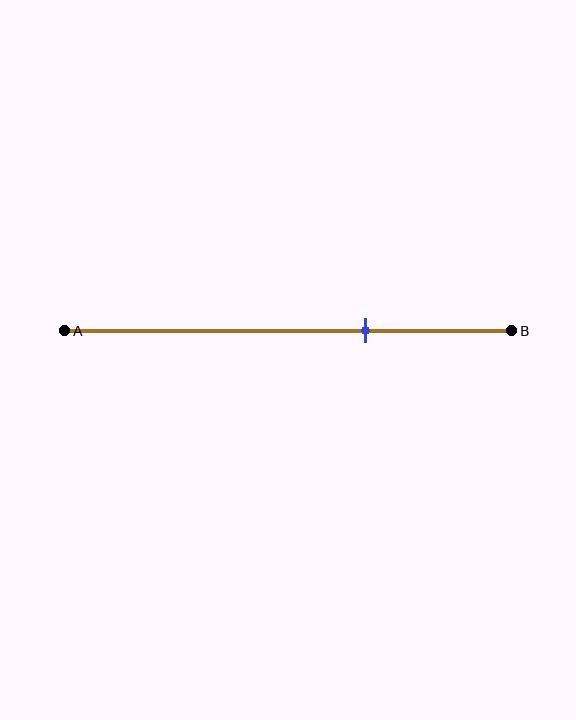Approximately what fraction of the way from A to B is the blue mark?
The blue mark is approximately 70% of the way from A to B.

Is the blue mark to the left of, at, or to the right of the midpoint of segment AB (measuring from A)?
The blue mark is to the right of the midpoint of segment AB.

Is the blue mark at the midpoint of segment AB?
No, the mark is at about 70% from A, not at the 50% midpoint.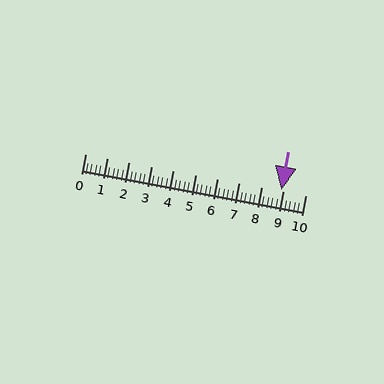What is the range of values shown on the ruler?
The ruler shows values from 0 to 10.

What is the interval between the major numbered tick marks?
The major tick marks are spaced 1 units apart.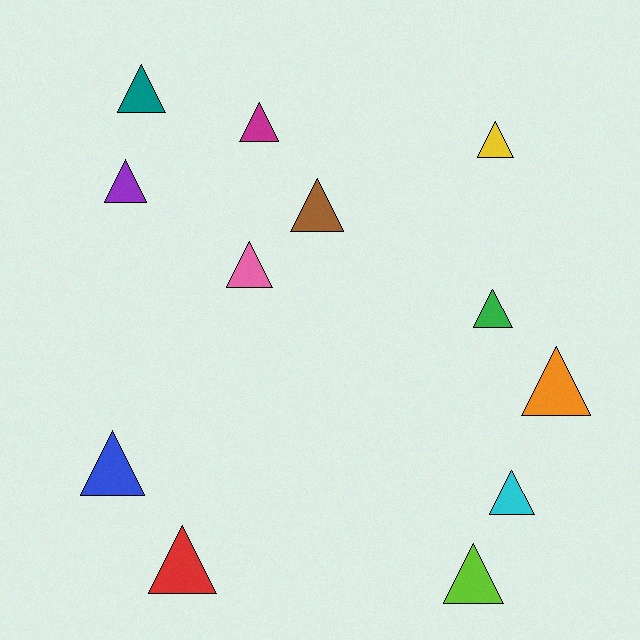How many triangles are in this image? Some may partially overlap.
There are 12 triangles.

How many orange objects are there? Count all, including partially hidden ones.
There is 1 orange object.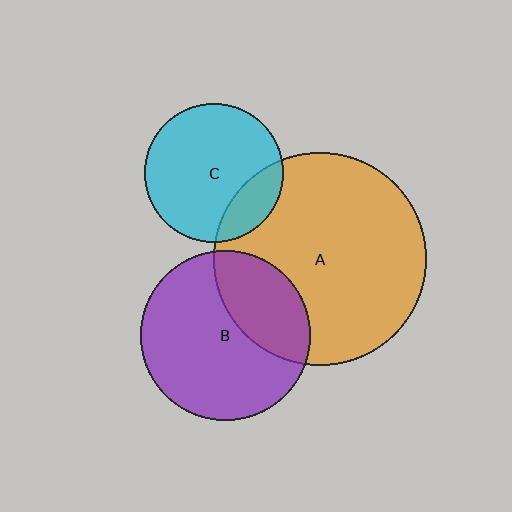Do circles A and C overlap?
Yes.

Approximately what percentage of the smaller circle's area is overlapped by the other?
Approximately 20%.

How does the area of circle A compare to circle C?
Approximately 2.4 times.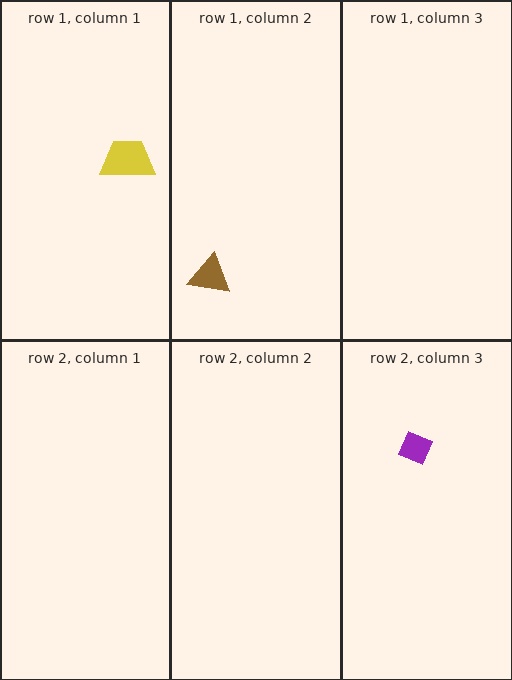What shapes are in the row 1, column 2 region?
The brown triangle.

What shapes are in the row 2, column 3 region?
The purple diamond.